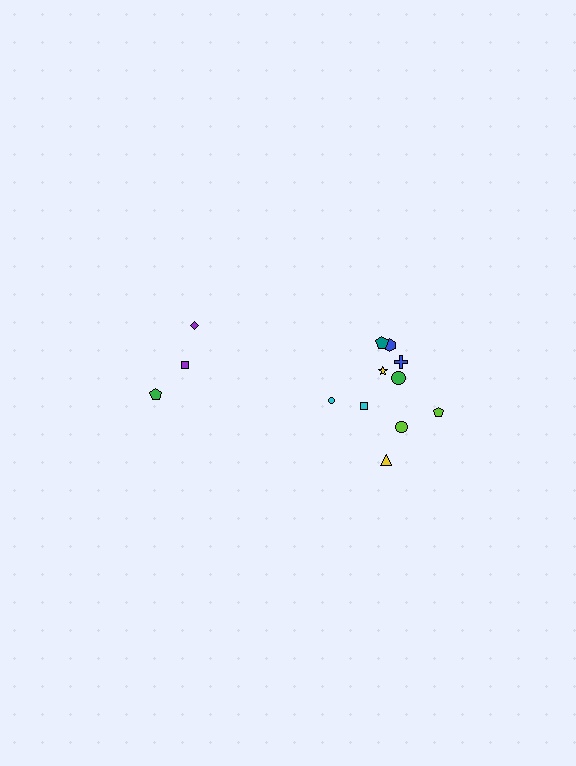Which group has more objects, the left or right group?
The right group.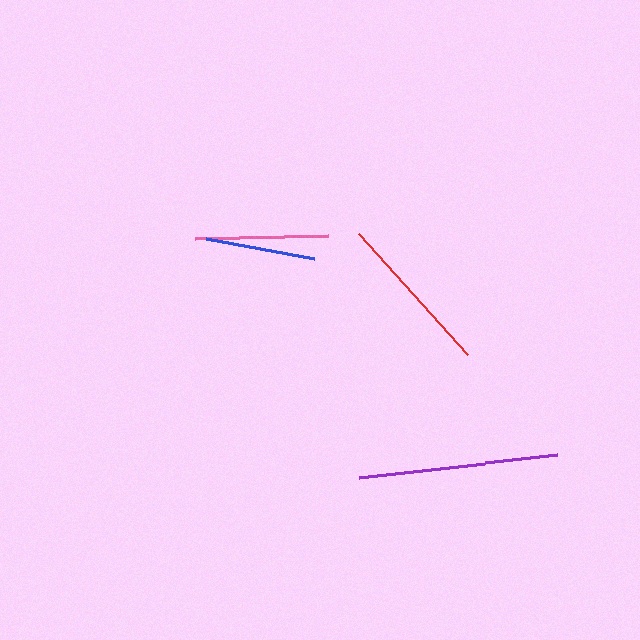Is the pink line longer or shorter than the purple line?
The purple line is longer than the pink line.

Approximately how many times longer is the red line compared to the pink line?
The red line is approximately 1.2 times the length of the pink line.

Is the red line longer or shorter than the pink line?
The red line is longer than the pink line.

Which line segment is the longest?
The purple line is the longest at approximately 199 pixels.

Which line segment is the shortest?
The blue line is the shortest at approximately 110 pixels.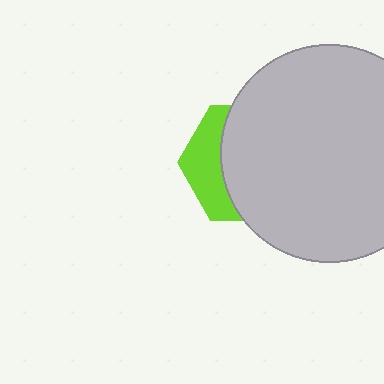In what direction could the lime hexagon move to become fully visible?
The lime hexagon could move left. That would shift it out from behind the light gray circle entirely.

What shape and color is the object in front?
The object in front is a light gray circle.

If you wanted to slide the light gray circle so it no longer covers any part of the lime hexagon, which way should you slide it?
Slide it right — that is the most direct way to separate the two shapes.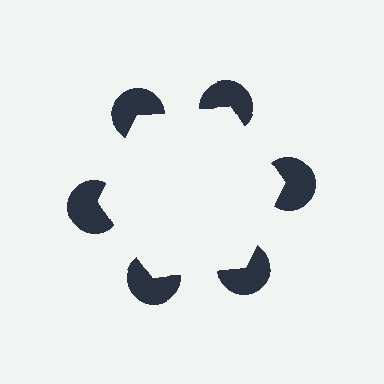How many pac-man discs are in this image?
There are 6 — one at each vertex of the illusory hexagon.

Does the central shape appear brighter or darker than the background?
It typically appears slightly brighter than the background, even though no actual brightness change is drawn.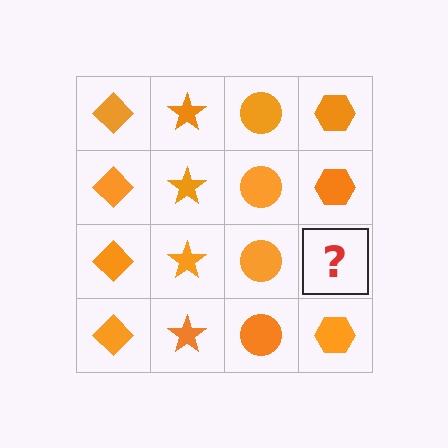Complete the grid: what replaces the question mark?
The question mark should be replaced with an orange hexagon.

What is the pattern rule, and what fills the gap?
The rule is that each column has a consistent shape. The gap should be filled with an orange hexagon.